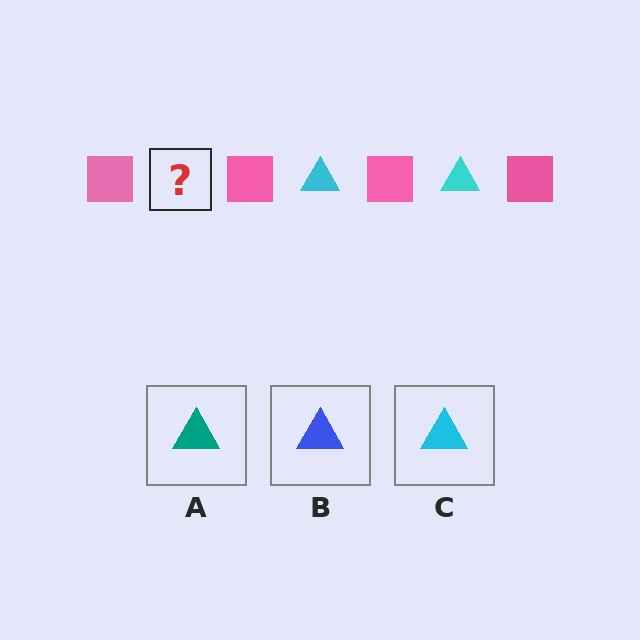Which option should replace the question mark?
Option C.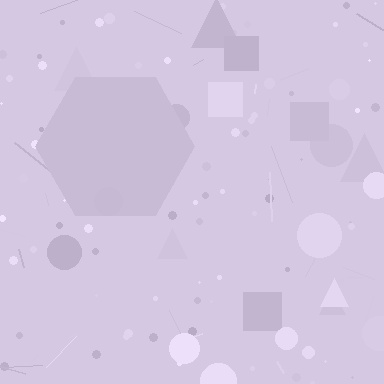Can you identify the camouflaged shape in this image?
The camouflaged shape is a hexagon.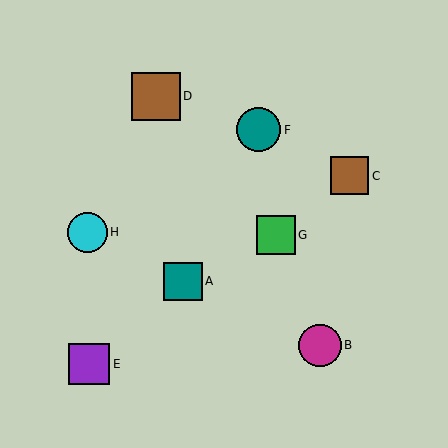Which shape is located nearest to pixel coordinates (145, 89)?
The brown square (labeled D) at (156, 96) is nearest to that location.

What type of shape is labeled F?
Shape F is a teal circle.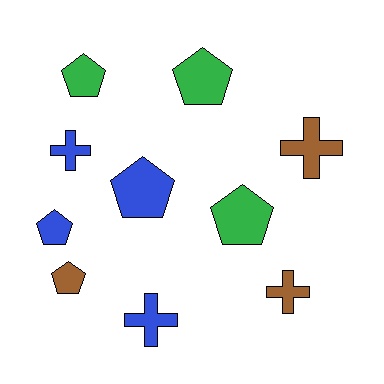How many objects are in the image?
There are 10 objects.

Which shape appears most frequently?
Pentagon, with 6 objects.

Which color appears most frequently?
Blue, with 4 objects.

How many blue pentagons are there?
There are 2 blue pentagons.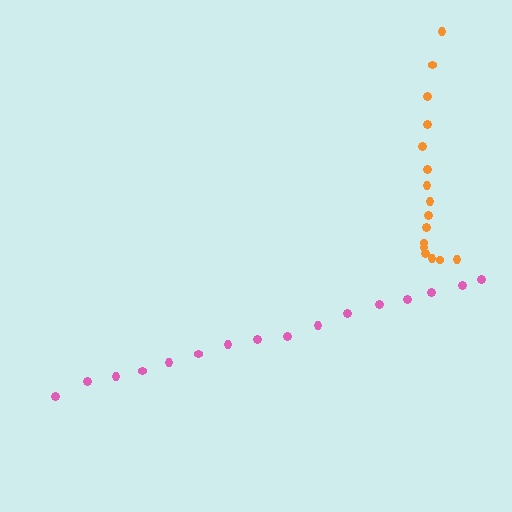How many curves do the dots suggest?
There are 2 distinct paths.